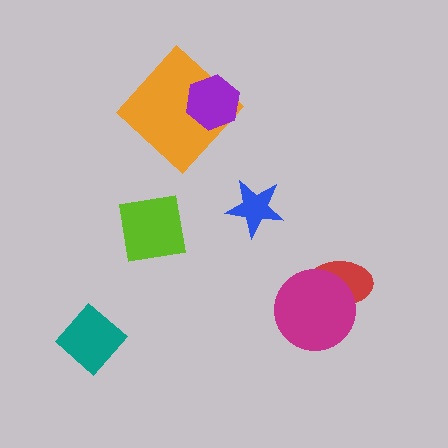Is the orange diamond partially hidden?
Yes, it is partially covered by another shape.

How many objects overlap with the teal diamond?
0 objects overlap with the teal diamond.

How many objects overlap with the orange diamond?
1 object overlaps with the orange diamond.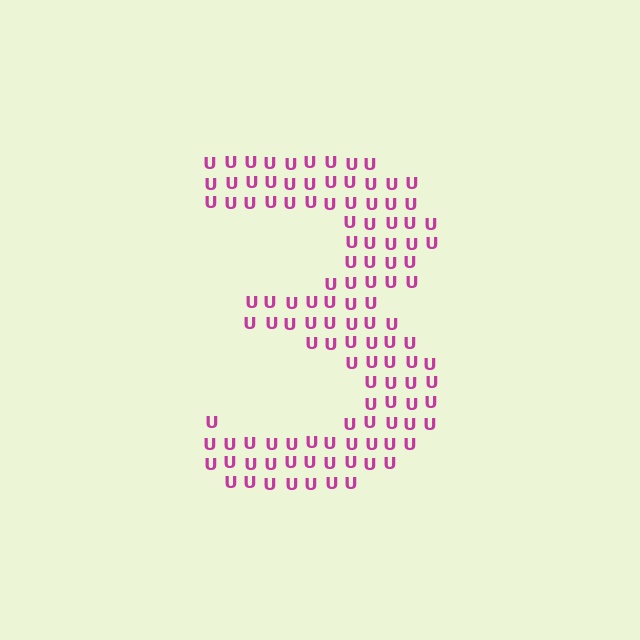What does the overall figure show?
The overall figure shows the digit 3.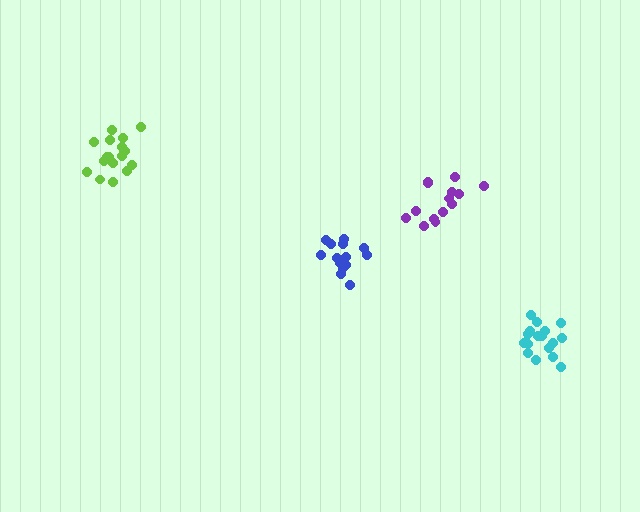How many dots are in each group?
Group 1: 18 dots, Group 2: 14 dots, Group 3: 18 dots, Group 4: 16 dots (66 total).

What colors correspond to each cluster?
The clusters are colored: lime, purple, cyan, blue.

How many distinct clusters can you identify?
There are 4 distinct clusters.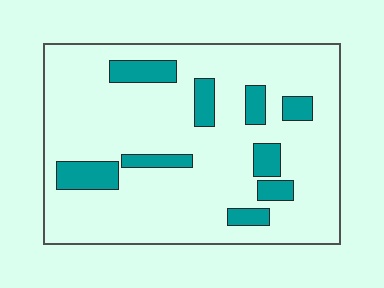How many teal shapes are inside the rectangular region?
9.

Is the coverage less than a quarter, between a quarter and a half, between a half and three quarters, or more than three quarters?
Less than a quarter.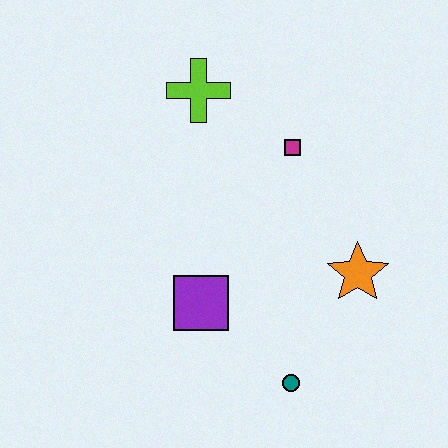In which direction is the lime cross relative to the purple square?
The lime cross is above the purple square.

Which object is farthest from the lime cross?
The teal circle is farthest from the lime cross.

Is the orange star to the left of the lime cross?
No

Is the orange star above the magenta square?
No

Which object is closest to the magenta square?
The lime cross is closest to the magenta square.